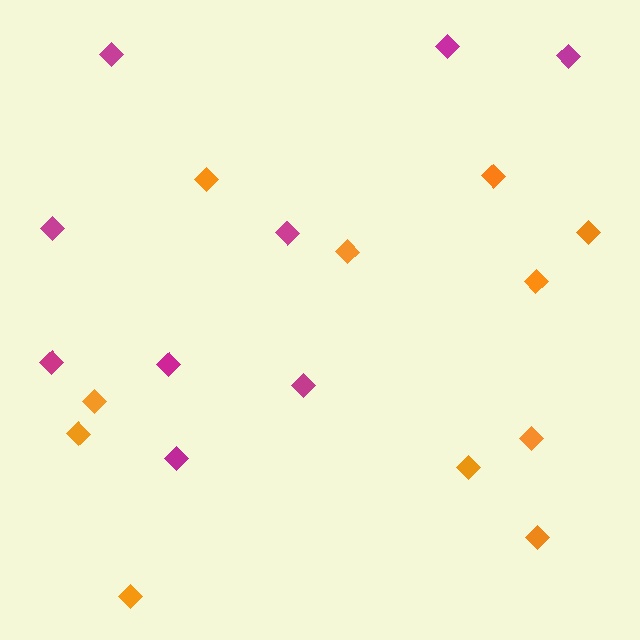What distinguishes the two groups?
There are 2 groups: one group of magenta diamonds (9) and one group of orange diamonds (11).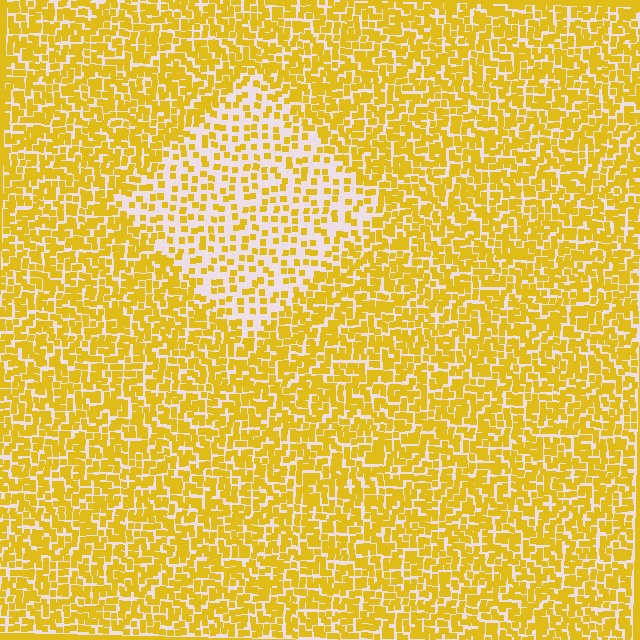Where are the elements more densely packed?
The elements are more densely packed outside the diamond boundary.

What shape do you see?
I see a diamond.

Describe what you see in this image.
The image contains small yellow elements arranged at two different densities. A diamond-shaped region is visible where the elements are less densely packed than the surrounding area.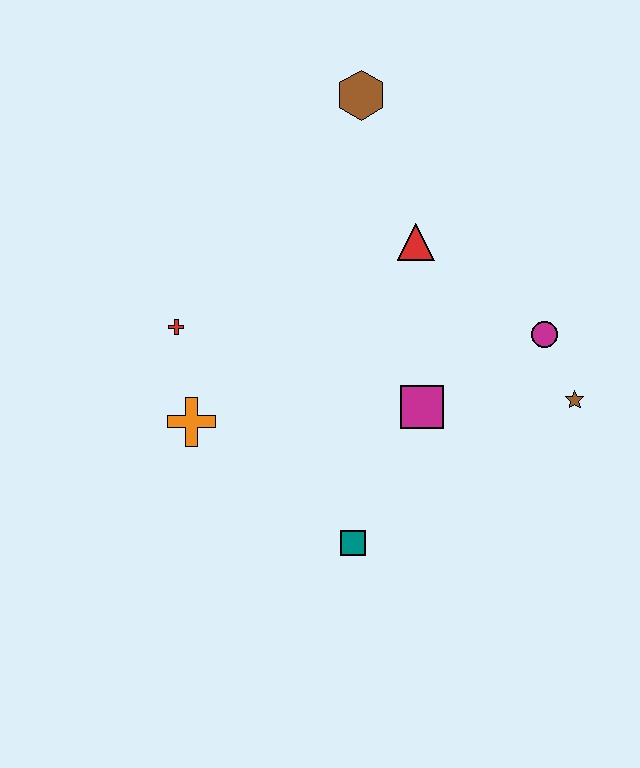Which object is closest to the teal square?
The magenta square is closest to the teal square.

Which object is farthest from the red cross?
The brown star is farthest from the red cross.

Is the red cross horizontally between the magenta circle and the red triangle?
No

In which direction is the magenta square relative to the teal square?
The magenta square is above the teal square.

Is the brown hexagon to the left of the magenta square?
Yes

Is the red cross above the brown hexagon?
No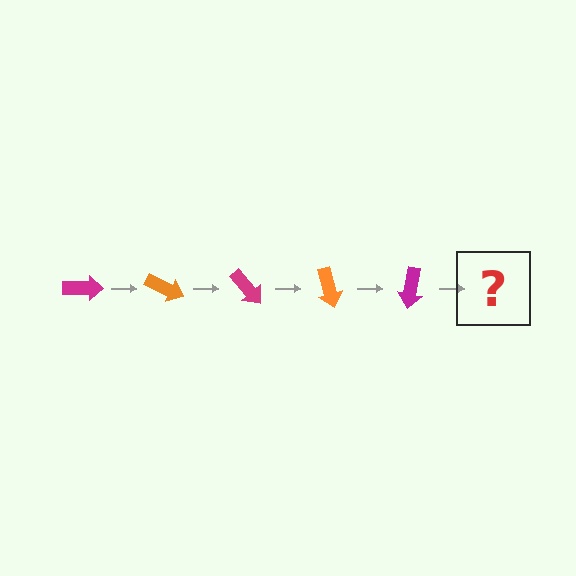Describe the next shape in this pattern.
It should be an orange arrow, rotated 125 degrees from the start.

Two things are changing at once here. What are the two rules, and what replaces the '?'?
The two rules are that it rotates 25 degrees each step and the color cycles through magenta and orange. The '?' should be an orange arrow, rotated 125 degrees from the start.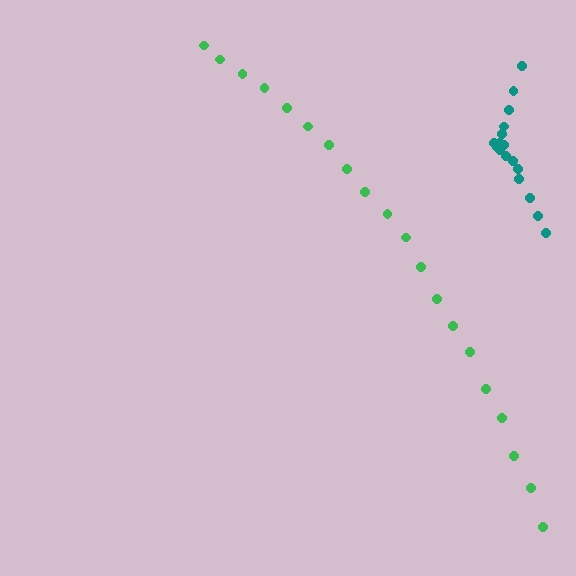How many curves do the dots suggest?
There are 2 distinct paths.